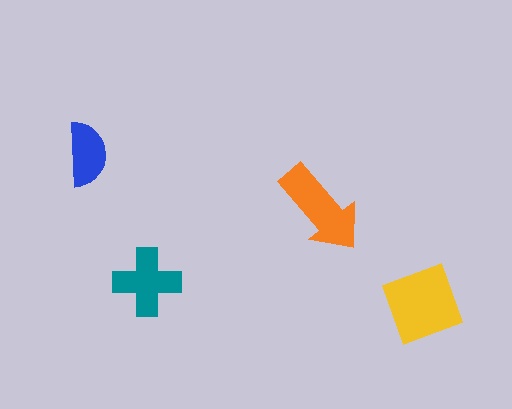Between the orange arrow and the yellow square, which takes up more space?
The yellow square.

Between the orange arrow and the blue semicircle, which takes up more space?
The orange arrow.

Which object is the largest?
The yellow square.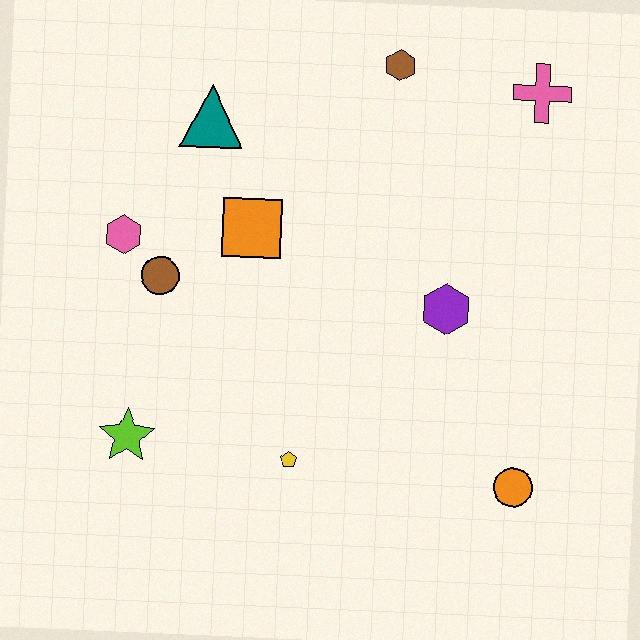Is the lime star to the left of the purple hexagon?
Yes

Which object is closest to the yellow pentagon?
The lime star is closest to the yellow pentagon.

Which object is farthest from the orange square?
The orange circle is farthest from the orange square.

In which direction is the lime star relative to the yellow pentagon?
The lime star is to the left of the yellow pentagon.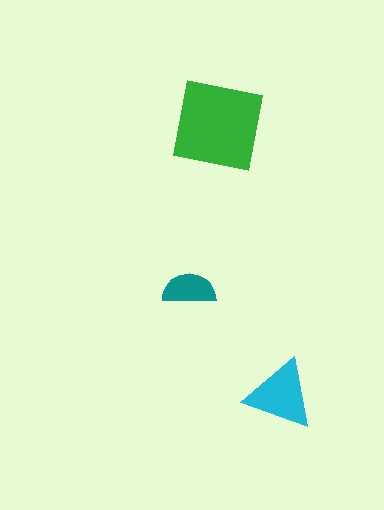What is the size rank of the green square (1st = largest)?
1st.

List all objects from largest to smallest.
The green square, the cyan triangle, the teal semicircle.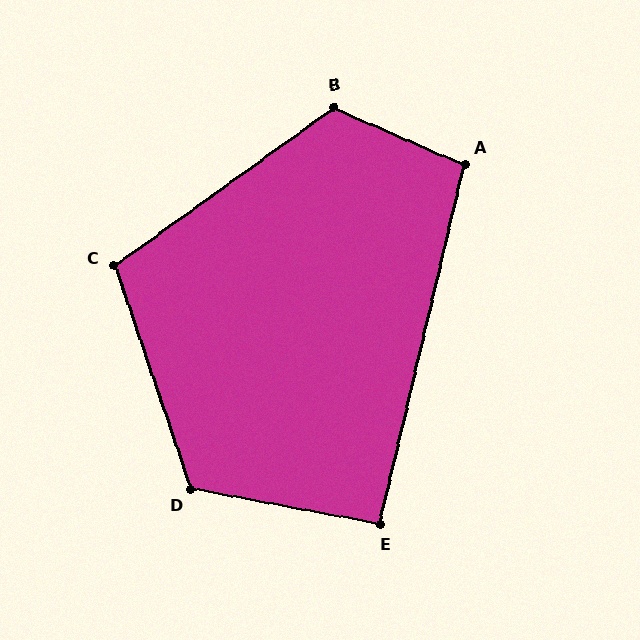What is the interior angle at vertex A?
Approximately 100 degrees (obtuse).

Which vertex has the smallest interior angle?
E, at approximately 93 degrees.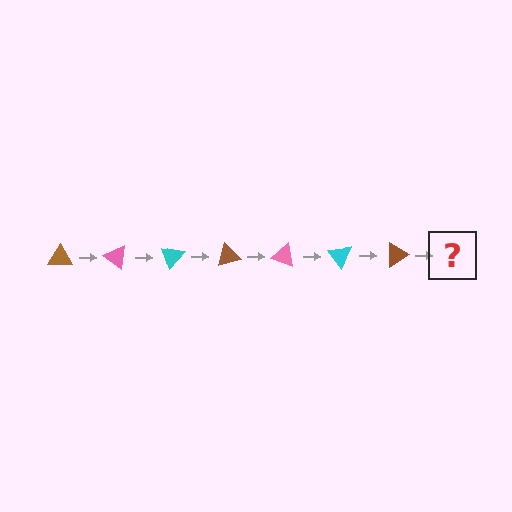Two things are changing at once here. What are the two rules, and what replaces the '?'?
The two rules are that it rotates 35 degrees each step and the color cycles through brown, pink, and cyan. The '?' should be a pink triangle, rotated 245 degrees from the start.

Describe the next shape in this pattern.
It should be a pink triangle, rotated 245 degrees from the start.